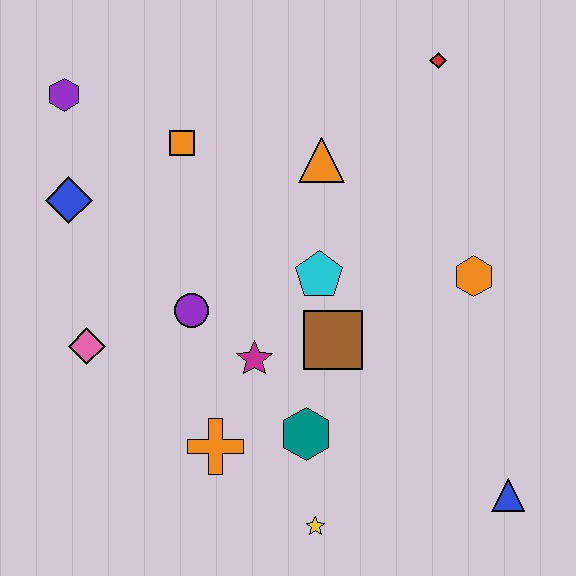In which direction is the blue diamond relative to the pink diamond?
The blue diamond is above the pink diamond.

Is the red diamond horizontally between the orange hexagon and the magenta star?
Yes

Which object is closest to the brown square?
The cyan pentagon is closest to the brown square.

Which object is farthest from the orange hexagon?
The purple hexagon is farthest from the orange hexagon.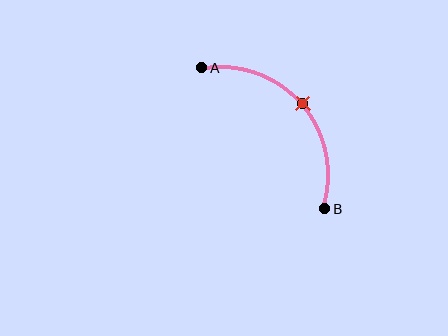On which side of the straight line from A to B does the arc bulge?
The arc bulges above and to the right of the straight line connecting A and B.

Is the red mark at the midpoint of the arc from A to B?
Yes. The red mark lies on the arc at equal arc-length from both A and B — it is the arc midpoint.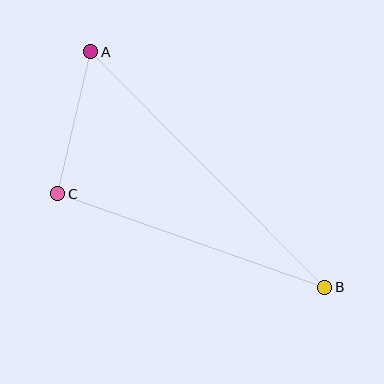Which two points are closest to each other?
Points A and C are closest to each other.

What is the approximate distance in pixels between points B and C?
The distance between B and C is approximately 283 pixels.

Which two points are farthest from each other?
Points A and B are farthest from each other.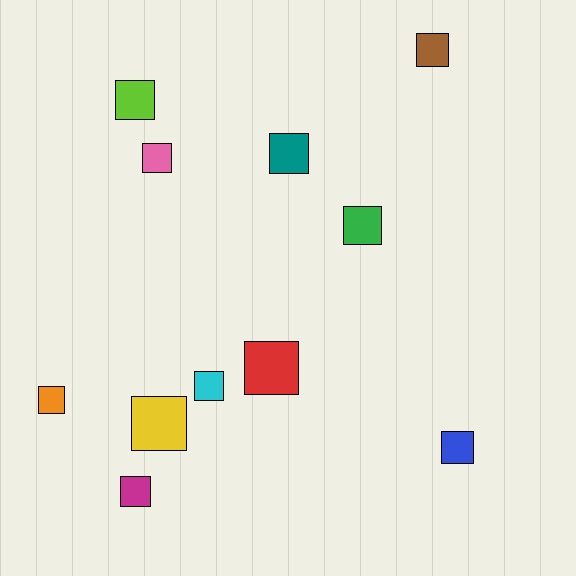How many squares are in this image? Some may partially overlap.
There are 11 squares.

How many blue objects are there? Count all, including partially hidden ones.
There is 1 blue object.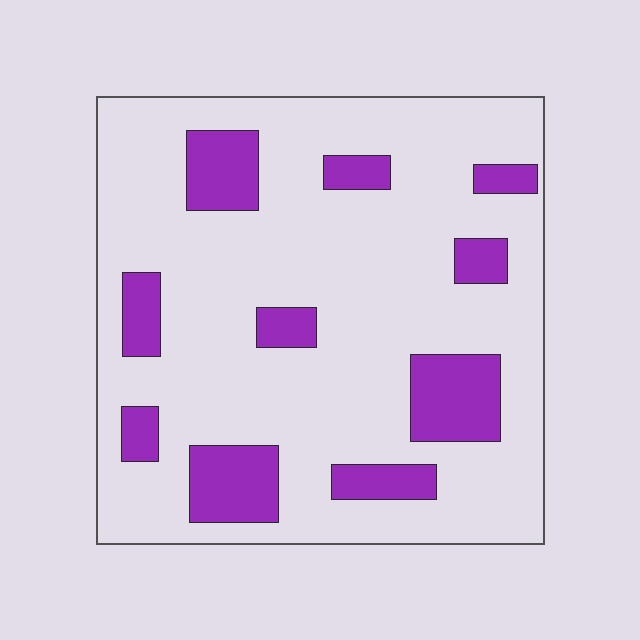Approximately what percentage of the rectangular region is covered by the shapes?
Approximately 20%.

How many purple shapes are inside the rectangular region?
10.